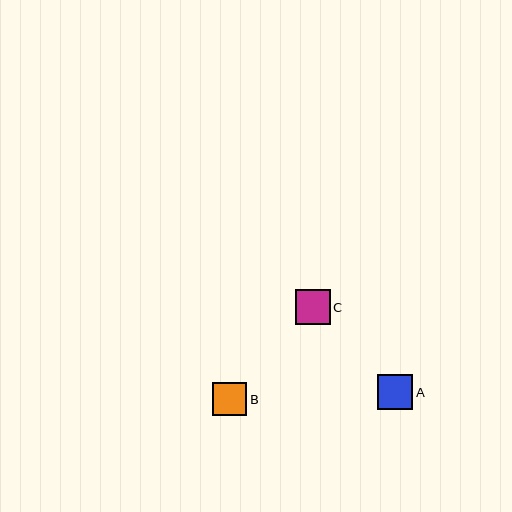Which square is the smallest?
Square B is the smallest with a size of approximately 34 pixels.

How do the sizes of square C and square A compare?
Square C and square A are approximately the same size.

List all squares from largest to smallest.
From largest to smallest: C, A, B.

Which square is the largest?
Square C is the largest with a size of approximately 35 pixels.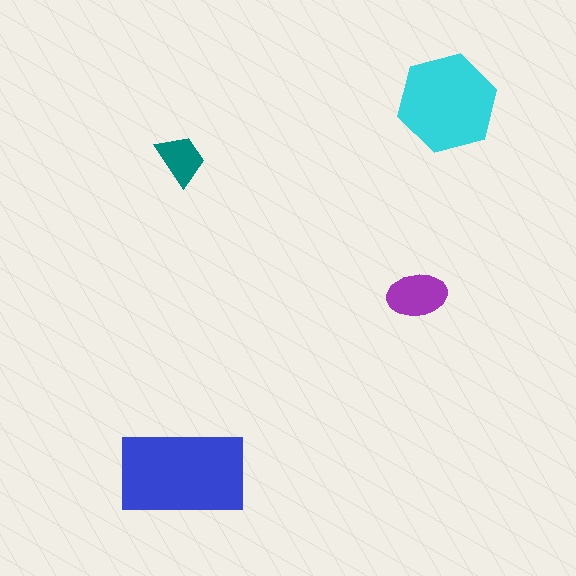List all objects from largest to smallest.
The blue rectangle, the cyan hexagon, the purple ellipse, the teal trapezoid.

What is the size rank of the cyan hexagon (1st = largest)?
2nd.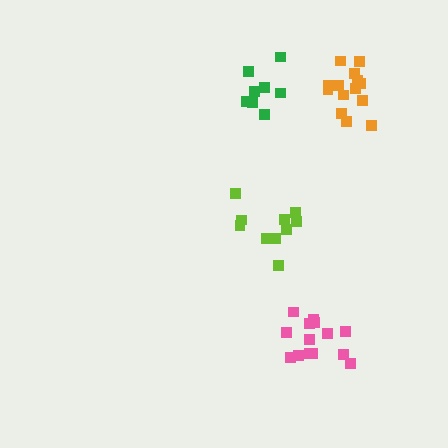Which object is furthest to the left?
The green cluster is leftmost.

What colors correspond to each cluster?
The clusters are colored: pink, lime, green, orange.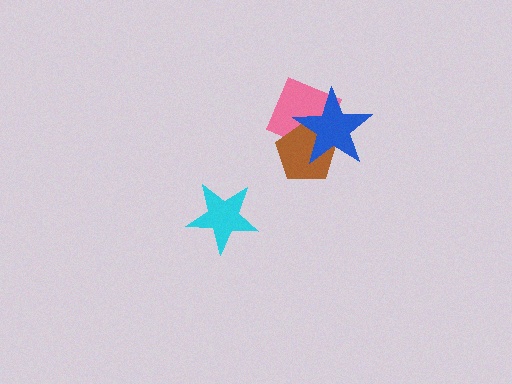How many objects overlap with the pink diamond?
2 objects overlap with the pink diamond.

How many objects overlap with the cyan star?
0 objects overlap with the cyan star.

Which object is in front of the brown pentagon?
The blue star is in front of the brown pentagon.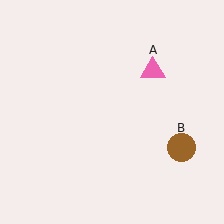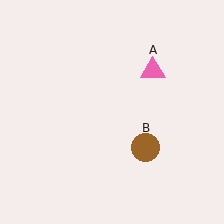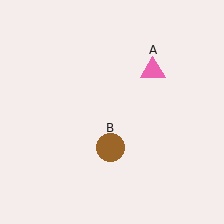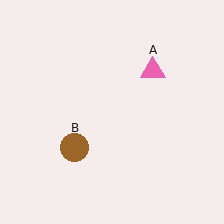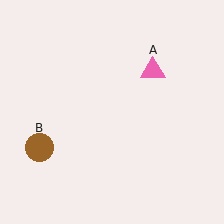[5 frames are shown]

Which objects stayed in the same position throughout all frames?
Pink triangle (object A) remained stationary.